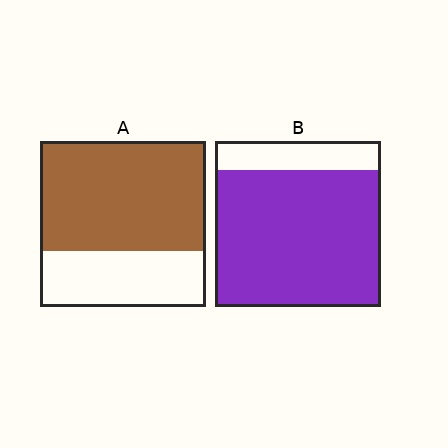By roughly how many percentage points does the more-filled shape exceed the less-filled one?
By roughly 15 percentage points (B over A).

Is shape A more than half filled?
Yes.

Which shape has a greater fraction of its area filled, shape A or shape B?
Shape B.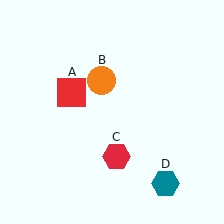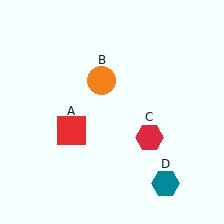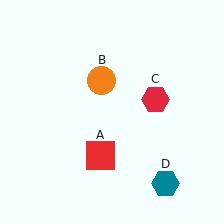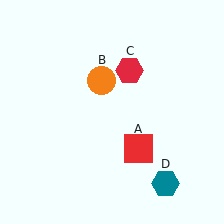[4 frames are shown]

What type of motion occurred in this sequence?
The red square (object A), red hexagon (object C) rotated counterclockwise around the center of the scene.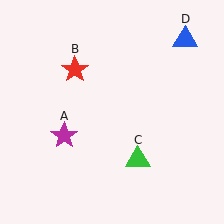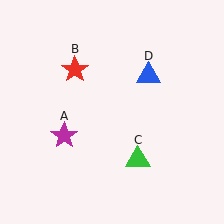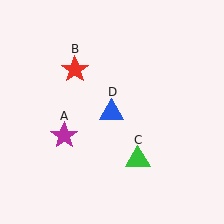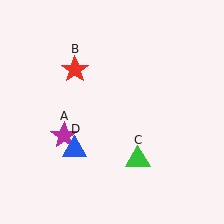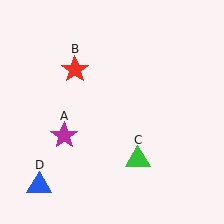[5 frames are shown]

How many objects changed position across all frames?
1 object changed position: blue triangle (object D).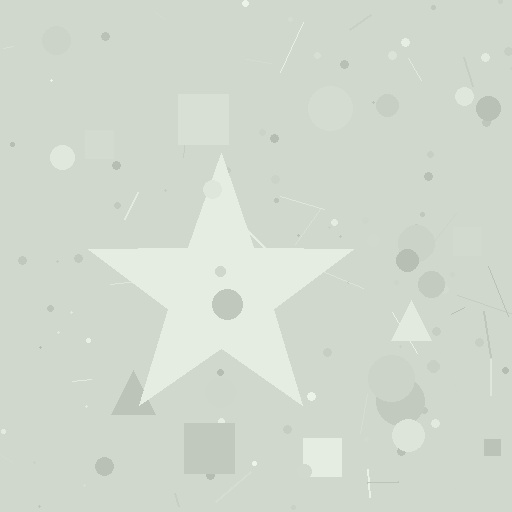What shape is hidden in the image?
A star is hidden in the image.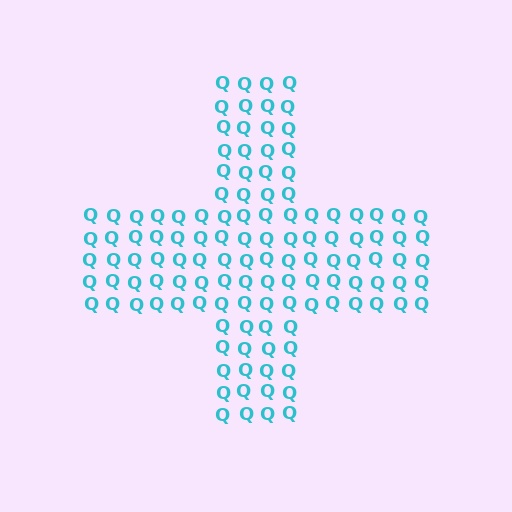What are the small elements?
The small elements are letter Q's.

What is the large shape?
The large shape is a cross.